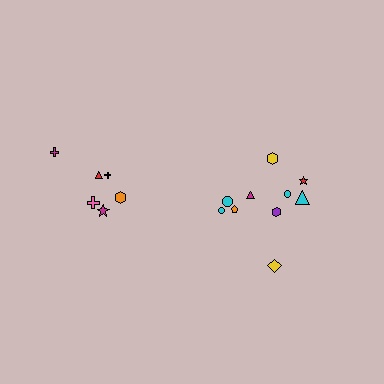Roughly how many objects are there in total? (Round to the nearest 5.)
Roughly 15 objects in total.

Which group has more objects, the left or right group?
The right group.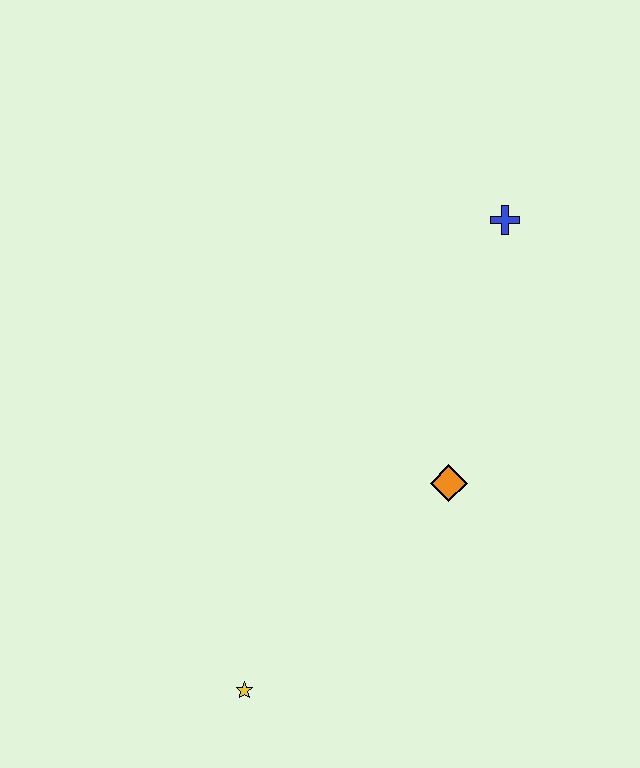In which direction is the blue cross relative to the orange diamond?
The blue cross is above the orange diamond.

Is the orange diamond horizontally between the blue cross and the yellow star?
Yes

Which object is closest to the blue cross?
The orange diamond is closest to the blue cross.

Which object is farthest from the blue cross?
The yellow star is farthest from the blue cross.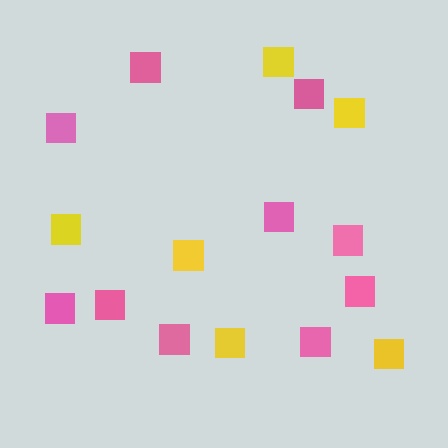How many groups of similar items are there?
There are 2 groups: one group of yellow squares (6) and one group of pink squares (10).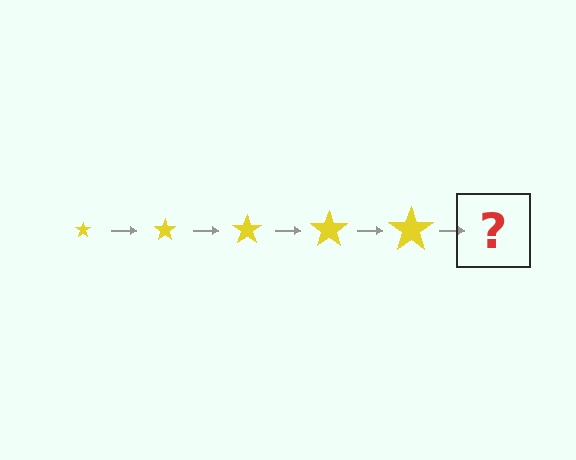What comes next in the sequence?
The next element should be a yellow star, larger than the previous one.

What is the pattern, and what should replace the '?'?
The pattern is that the star gets progressively larger each step. The '?' should be a yellow star, larger than the previous one.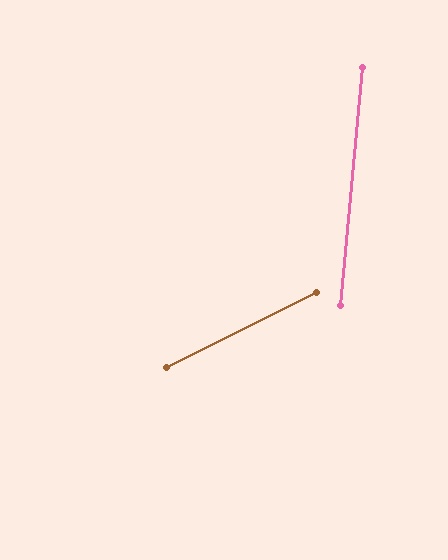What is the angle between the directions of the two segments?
Approximately 58 degrees.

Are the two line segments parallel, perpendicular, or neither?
Neither parallel nor perpendicular — they differ by about 58°.